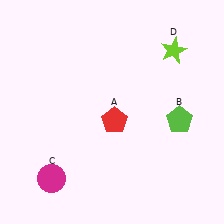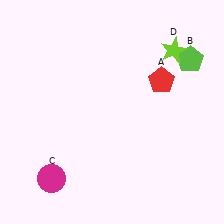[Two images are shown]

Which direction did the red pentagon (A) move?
The red pentagon (A) moved right.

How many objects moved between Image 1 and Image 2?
2 objects moved between the two images.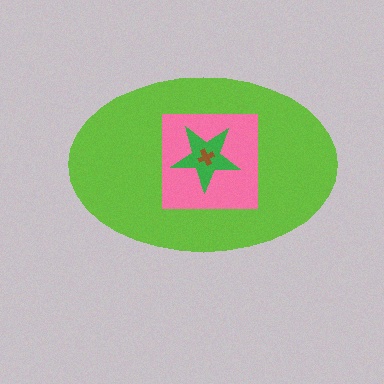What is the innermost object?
The brown cross.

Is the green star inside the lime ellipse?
Yes.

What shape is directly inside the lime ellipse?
The pink square.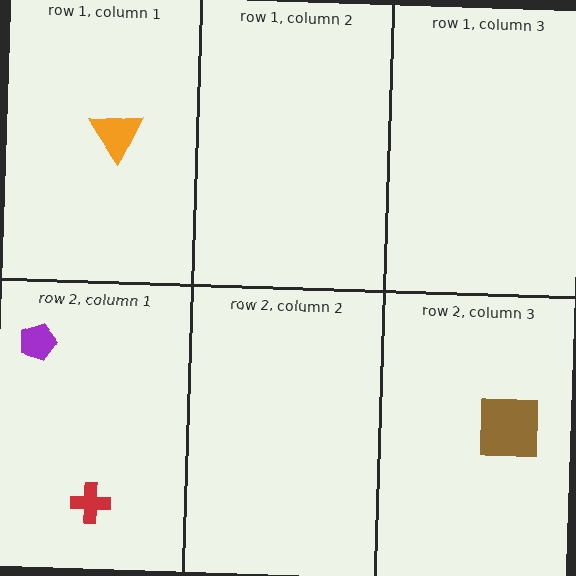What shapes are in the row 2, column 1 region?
The red cross, the purple pentagon.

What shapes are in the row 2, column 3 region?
The brown square.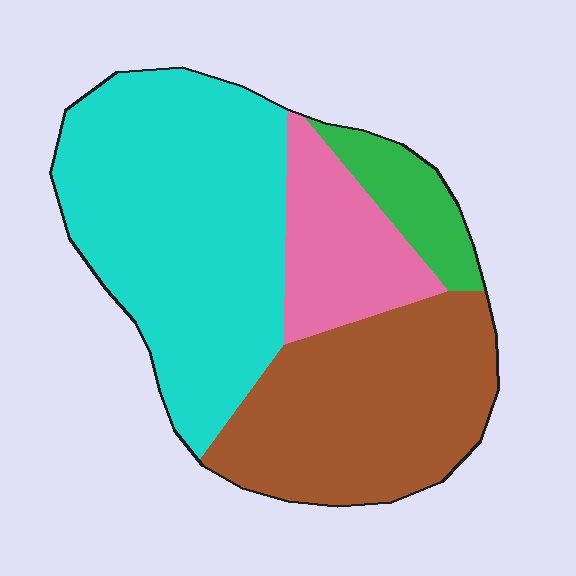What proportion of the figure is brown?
Brown takes up about one third (1/3) of the figure.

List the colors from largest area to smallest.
From largest to smallest: cyan, brown, pink, green.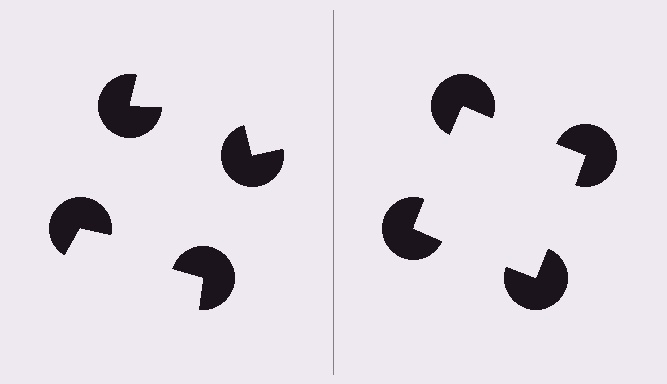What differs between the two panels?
The pac-man discs are positioned identically on both sides; only the wedge orientations differ. On the right they align to a square; on the left they are misaligned.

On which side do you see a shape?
An illusory square appears on the right side. On the left side the wedge cuts are rotated, so no coherent shape forms.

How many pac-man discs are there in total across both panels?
8 — 4 on each side.